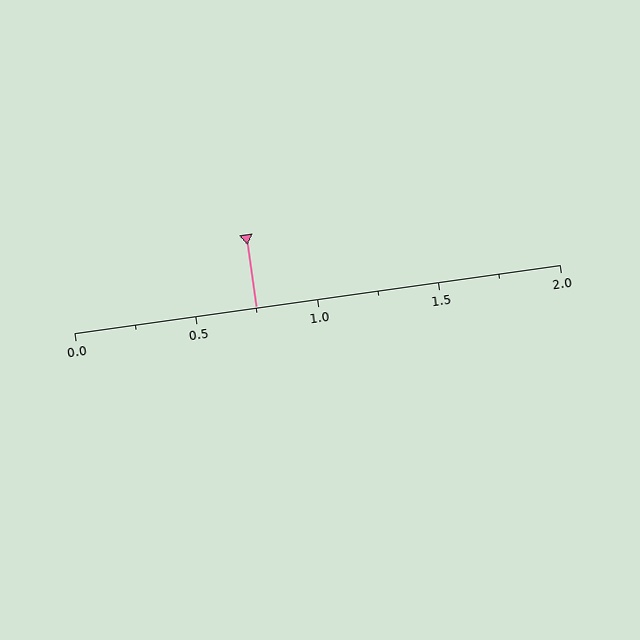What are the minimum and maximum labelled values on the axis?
The axis runs from 0.0 to 2.0.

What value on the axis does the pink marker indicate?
The marker indicates approximately 0.75.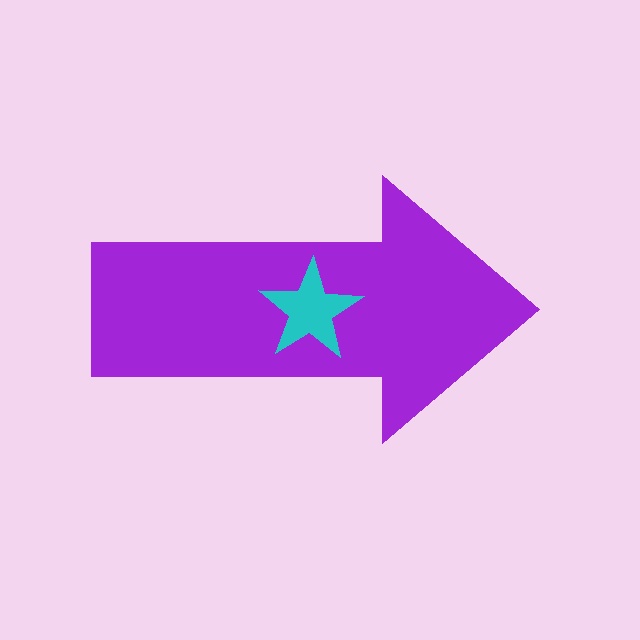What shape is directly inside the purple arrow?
The cyan star.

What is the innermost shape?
The cyan star.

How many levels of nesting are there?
2.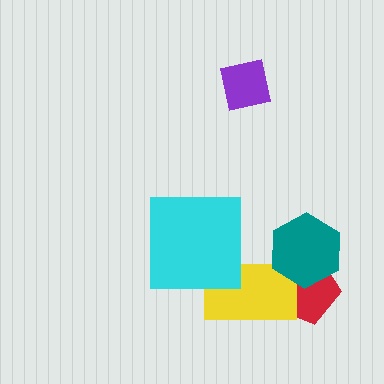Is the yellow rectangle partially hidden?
Yes, it is partially covered by another shape.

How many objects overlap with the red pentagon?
2 objects overlap with the red pentagon.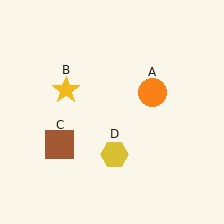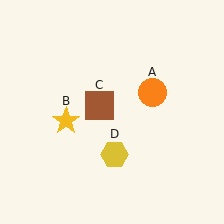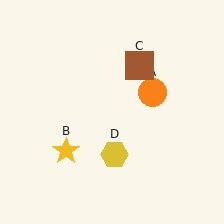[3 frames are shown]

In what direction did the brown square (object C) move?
The brown square (object C) moved up and to the right.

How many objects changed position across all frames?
2 objects changed position: yellow star (object B), brown square (object C).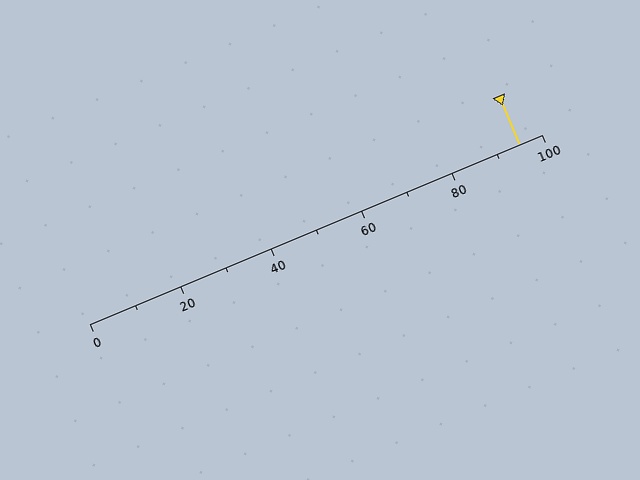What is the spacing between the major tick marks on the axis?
The major ticks are spaced 20 apart.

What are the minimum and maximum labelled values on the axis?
The axis runs from 0 to 100.